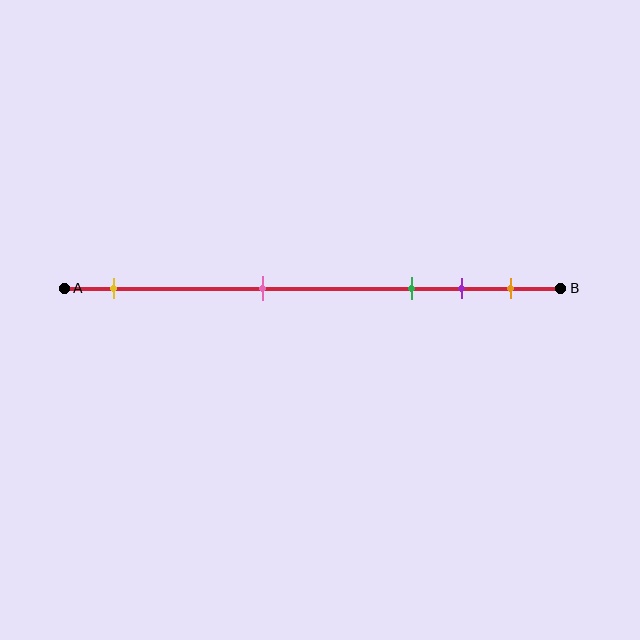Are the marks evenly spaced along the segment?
No, the marks are not evenly spaced.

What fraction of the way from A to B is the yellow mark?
The yellow mark is approximately 10% (0.1) of the way from A to B.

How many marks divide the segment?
There are 5 marks dividing the segment.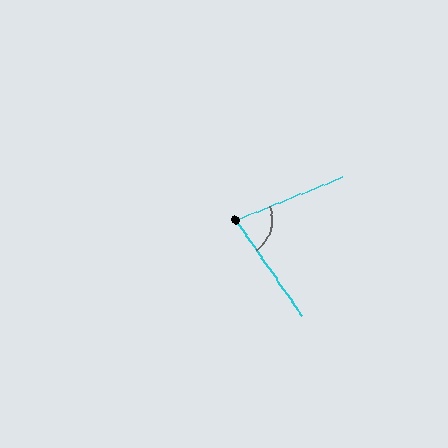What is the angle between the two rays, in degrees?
Approximately 78 degrees.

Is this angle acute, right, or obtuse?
It is acute.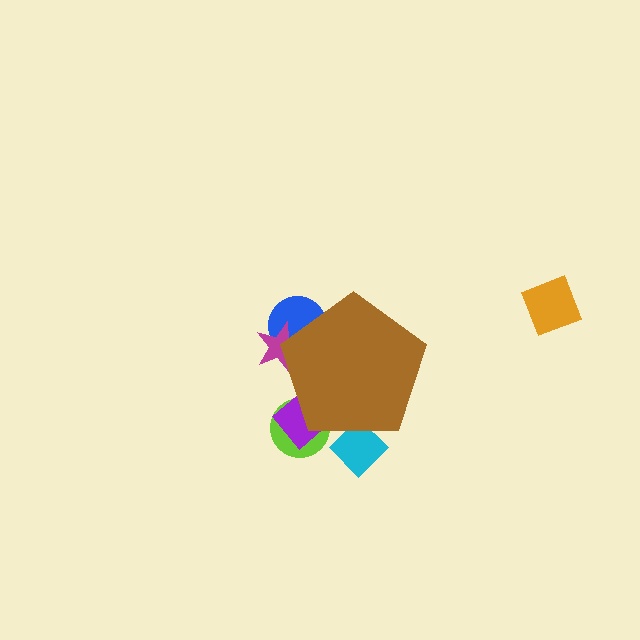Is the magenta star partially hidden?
Yes, the magenta star is partially hidden behind the brown pentagon.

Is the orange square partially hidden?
No, the orange square is fully visible.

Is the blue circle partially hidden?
Yes, the blue circle is partially hidden behind the brown pentagon.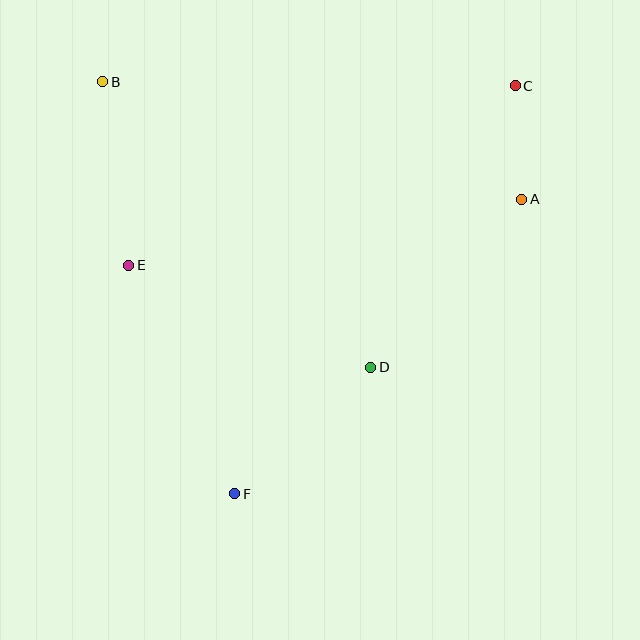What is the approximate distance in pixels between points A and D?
The distance between A and D is approximately 226 pixels.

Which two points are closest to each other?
Points A and C are closest to each other.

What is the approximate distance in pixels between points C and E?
The distance between C and E is approximately 426 pixels.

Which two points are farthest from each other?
Points C and F are farthest from each other.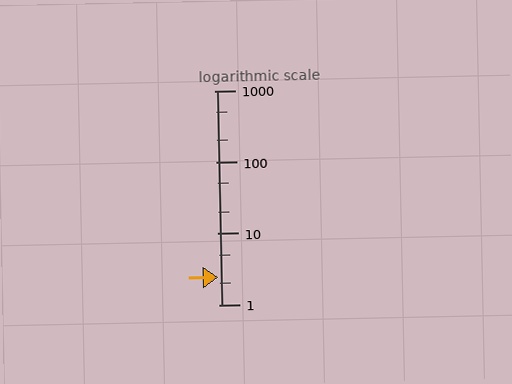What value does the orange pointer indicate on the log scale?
The pointer indicates approximately 2.4.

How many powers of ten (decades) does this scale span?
The scale spans 3 decades, from 1 to 1000.